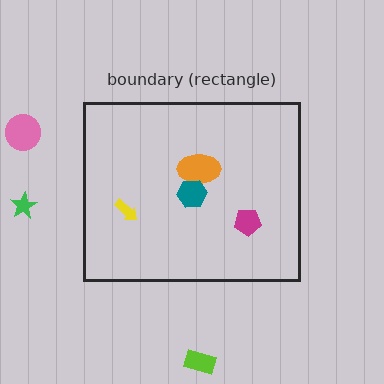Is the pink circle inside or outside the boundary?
Outside.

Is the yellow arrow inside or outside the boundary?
Inside.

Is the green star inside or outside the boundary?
Outside.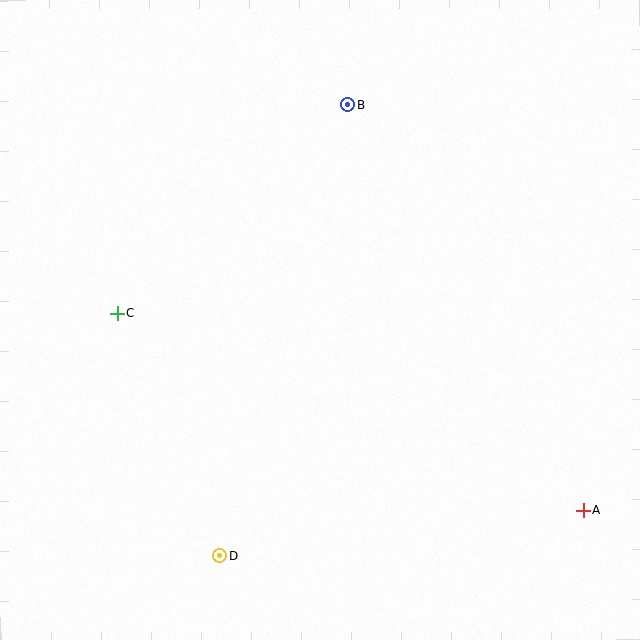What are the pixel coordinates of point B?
Point B is at (347, 105).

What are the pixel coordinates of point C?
Point C is at (117, 314).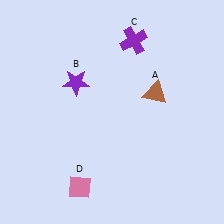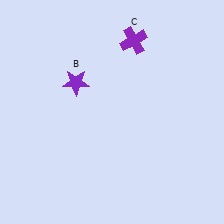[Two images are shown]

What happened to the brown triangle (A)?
The brown triangle (A) was removed in Image 2. It was in the top-right area of Image 1.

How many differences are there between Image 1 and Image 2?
There are 2 differences between the two images.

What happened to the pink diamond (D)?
The pink diamond (D) was removed in Image 2. It was in the bottom-left area of Image 1.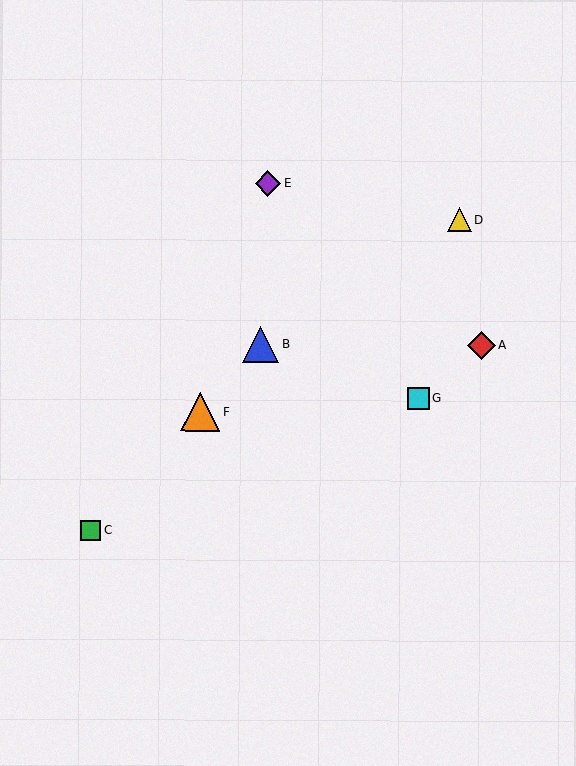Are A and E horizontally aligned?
No, A is at y≈345 and E is at y≈183.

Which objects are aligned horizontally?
Objects A, B are aligned horizontally.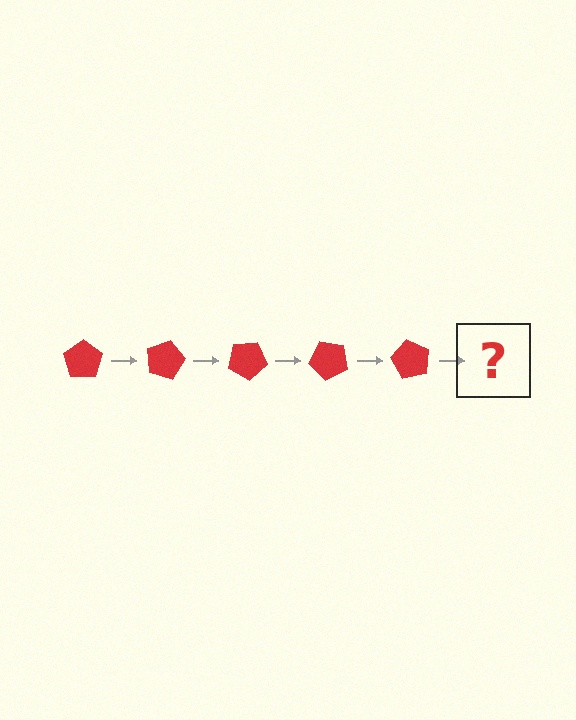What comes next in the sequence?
The next element should be a red pentagon rotated 75 degrees.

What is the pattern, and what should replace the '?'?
The pattern is that the pentagon rotates 15 degrees each step. The '?' should be a red pentagon rotated 75 degrees.